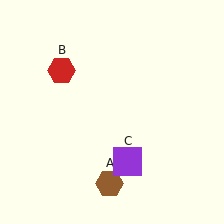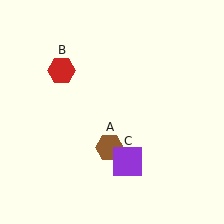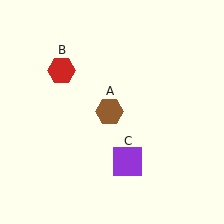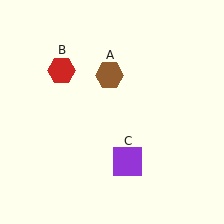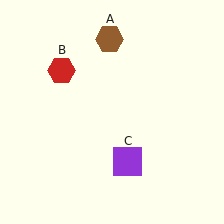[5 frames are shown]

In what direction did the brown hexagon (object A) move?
The brown hexagon (object A) moved up.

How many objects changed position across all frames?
1 object changed position: brown hexagon (object A).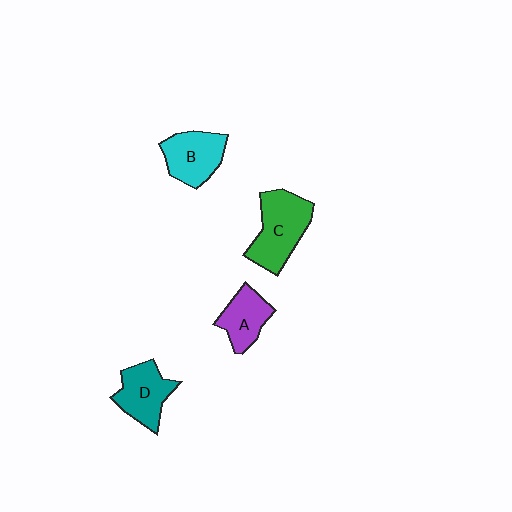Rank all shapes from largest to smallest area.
From largest to smallest: C (green), B (cyan), D (teal), A (purple).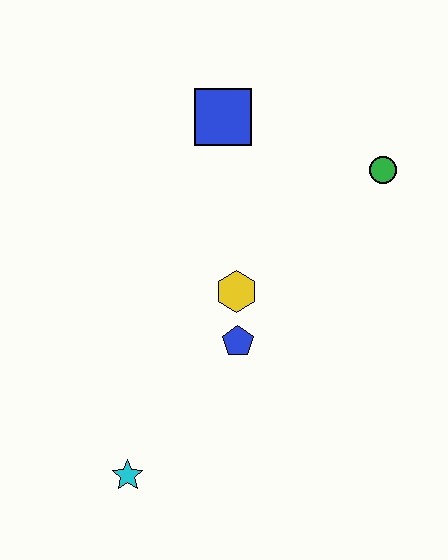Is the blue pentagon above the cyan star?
Yes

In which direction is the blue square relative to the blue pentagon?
The blue square is above the blue pentagon.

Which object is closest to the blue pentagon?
The yellow hexagon is closest to the blue pentagon.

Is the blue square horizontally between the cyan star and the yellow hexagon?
Yes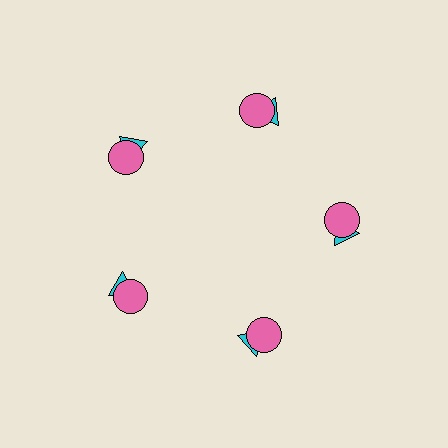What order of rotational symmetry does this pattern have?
This pattern has 5-fold rotational symmetry.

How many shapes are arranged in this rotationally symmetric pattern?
There are 10 shapes, arranged in 5 groups of 2.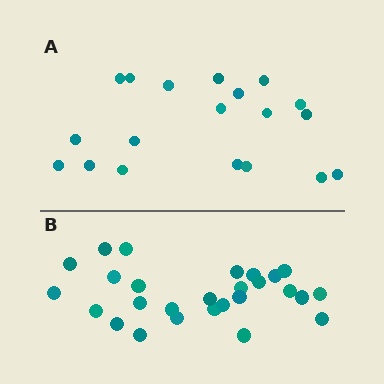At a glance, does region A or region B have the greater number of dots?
Region B (the bottom region) has more dots.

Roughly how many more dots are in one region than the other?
Region B has roughly 8 or so more dots than region A.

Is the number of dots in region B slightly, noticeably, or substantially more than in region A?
Region B has noticeably more, but not dramatically so. The ratio is roughly 1.4 to 1.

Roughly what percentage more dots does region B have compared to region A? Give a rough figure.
About 40% more.